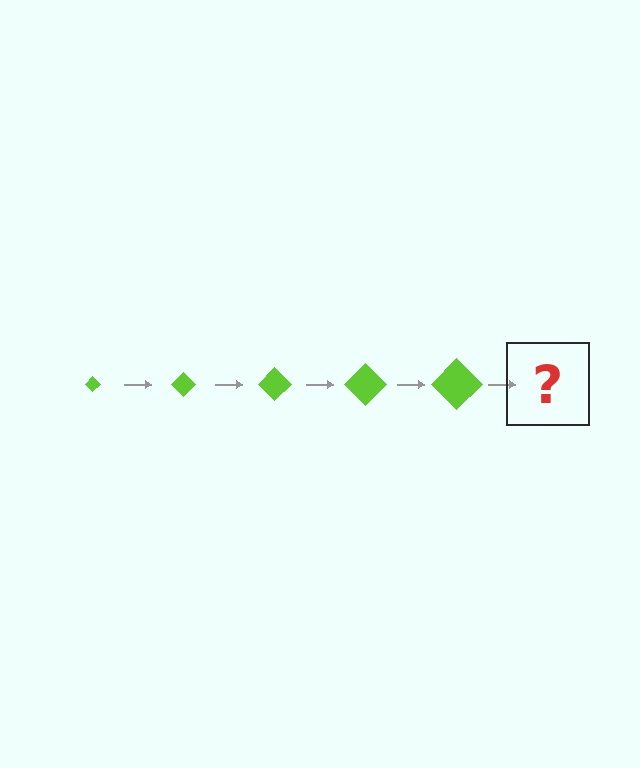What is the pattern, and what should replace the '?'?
The pattern is that the diamond gets progressively larger each step. The '?' should be a lime diamond, larger than the previous one.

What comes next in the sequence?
The next element should be a lime diamond, larger than the previous one.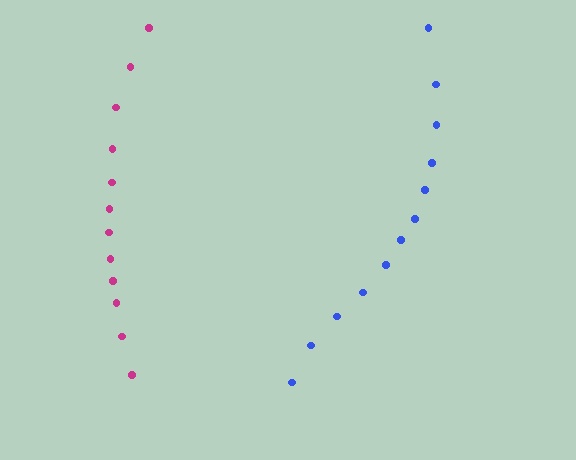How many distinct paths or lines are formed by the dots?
There are 2 distinct paths.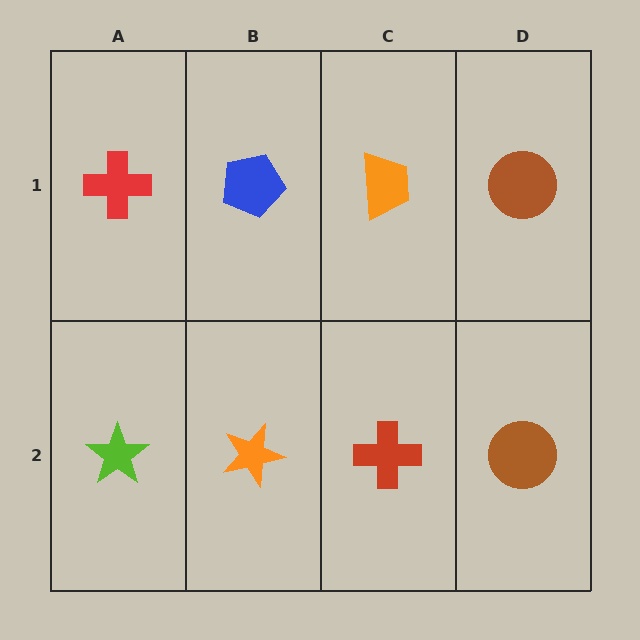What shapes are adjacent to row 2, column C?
An orange trapezoid (row 1, column C), an orange star (row 2, column B), a brown circle (row 2, column D).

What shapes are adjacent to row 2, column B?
A blue pentagon (row 1, column B), a lime star (row 2, column A), a red cross (row 2, column C).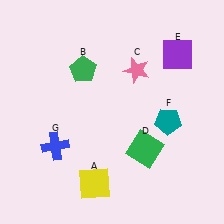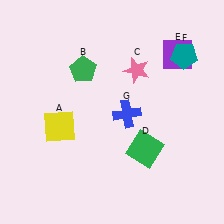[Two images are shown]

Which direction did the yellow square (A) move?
The yellow square (A) moved up.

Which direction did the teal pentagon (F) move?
The teal pentagon (F) moved up.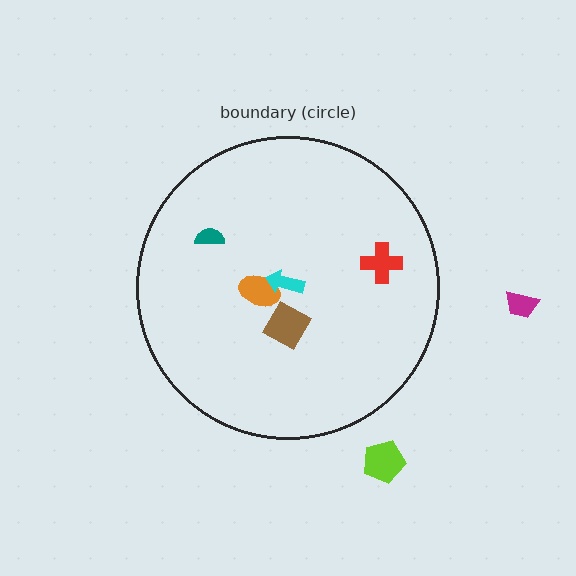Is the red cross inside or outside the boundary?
Inside.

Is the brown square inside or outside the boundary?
Inside.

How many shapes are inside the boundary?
5 inside, 2 outside.